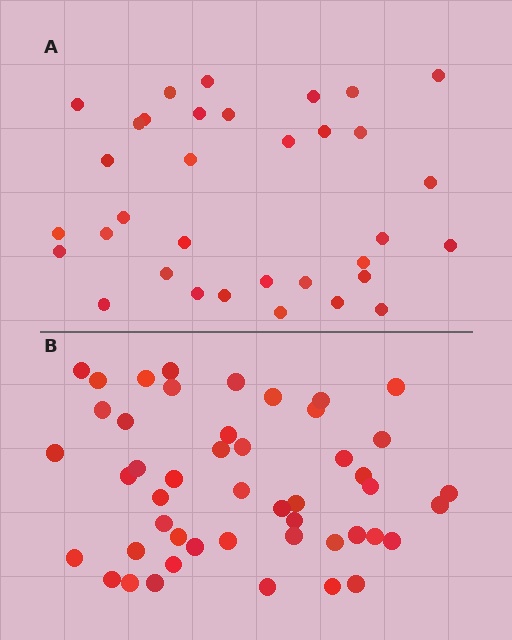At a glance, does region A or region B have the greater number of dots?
Region B (the bottom region) has more dots.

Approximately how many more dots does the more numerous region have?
Region B has approximately 15 more dots than region A.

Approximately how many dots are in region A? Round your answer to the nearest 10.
About 30 dots. (The exact count is 34, which rounds to 30.)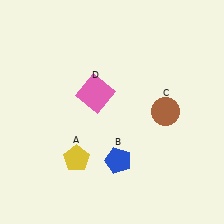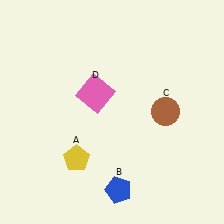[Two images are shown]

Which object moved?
The blue pentagon (B) moved down.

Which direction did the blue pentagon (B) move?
The blue pentagon (B) moved down.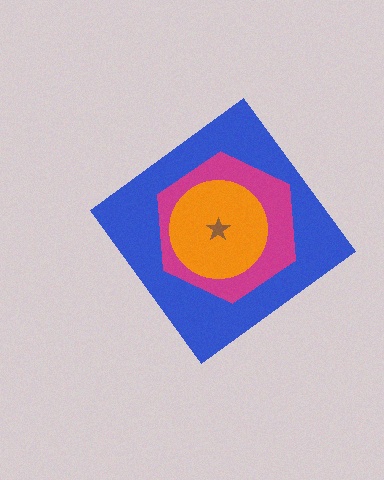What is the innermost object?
The brown star.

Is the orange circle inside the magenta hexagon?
Yes.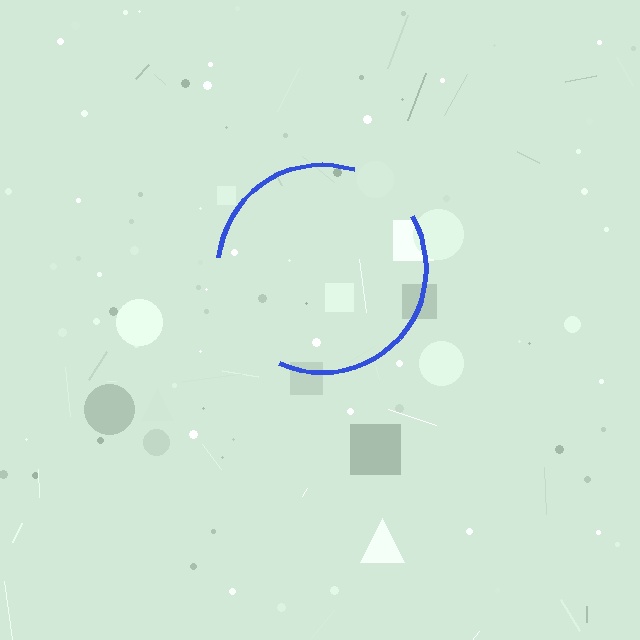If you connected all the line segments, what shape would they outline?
They would outline a circle.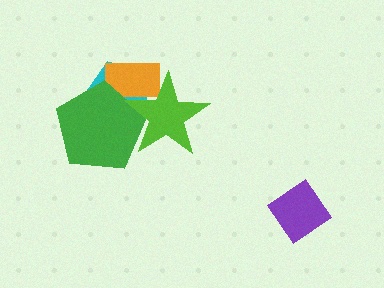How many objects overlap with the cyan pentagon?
3 objects overlap with the cyan pentagon.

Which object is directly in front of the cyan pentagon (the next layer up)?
The orange rectangle is directly in front of the cyan pentagon.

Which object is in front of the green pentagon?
The lime star is in front of the green pentagon.